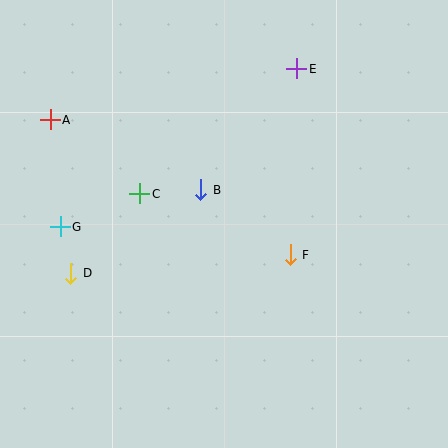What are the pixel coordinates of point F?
Point F is at (290, 255).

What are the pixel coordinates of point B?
Point B is at (201, 190).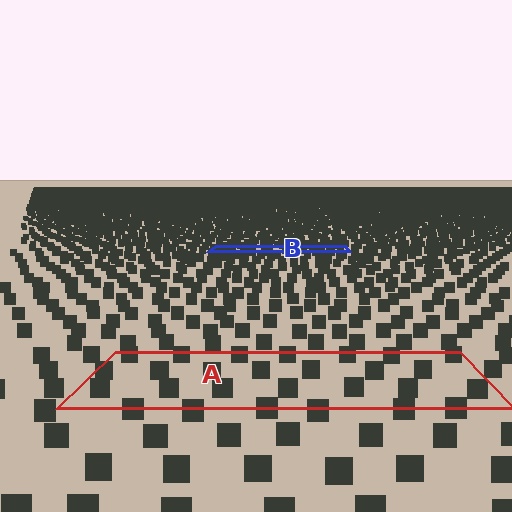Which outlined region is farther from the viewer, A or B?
Region B is farther from the viewer — the texture elements inside it appear smaller and more densely packed.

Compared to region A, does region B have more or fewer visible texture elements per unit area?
Region B has more texture elements per unit area — they are packed more densely because it is farther away.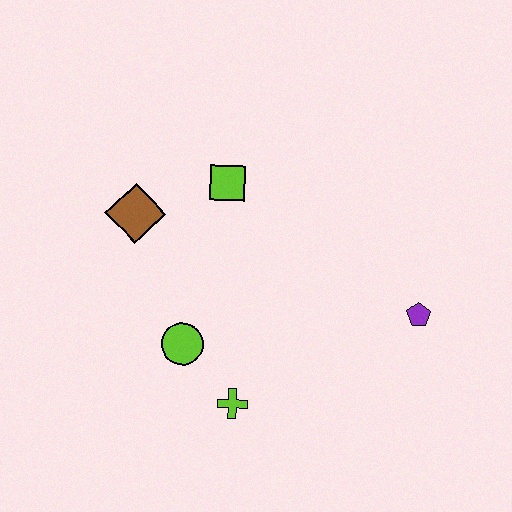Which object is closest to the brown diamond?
The lime square is closest to the brown diamond.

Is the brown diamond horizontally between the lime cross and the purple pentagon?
No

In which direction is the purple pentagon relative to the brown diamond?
The purple pentagon is to the right of the brown diamond.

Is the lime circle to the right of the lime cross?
No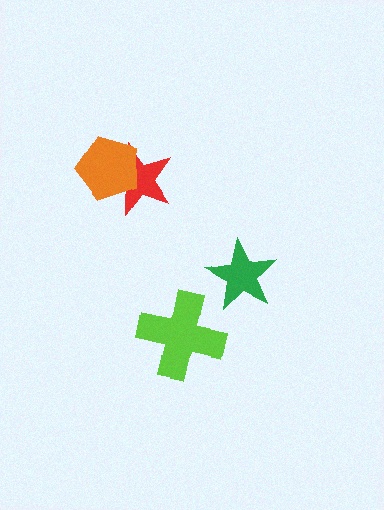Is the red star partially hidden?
Yes, it is partially covered by another shape.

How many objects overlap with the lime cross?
0 objects overlap with the lime cross.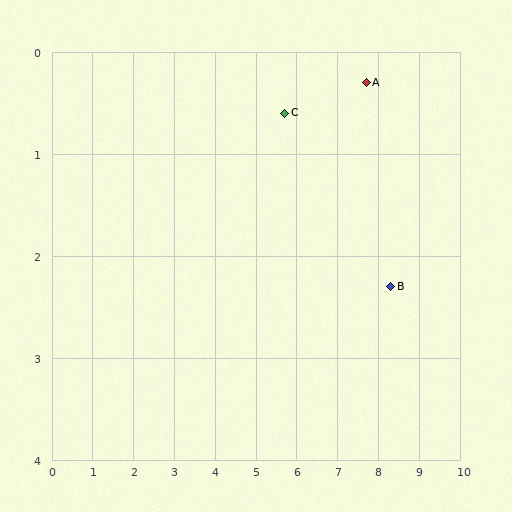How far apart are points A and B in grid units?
Points A and B are about 2.1 grid units apart.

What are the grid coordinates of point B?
Point B is at approximately (8.3, 2.3).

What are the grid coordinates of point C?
Point C is at approximately (5.7, 0.6).